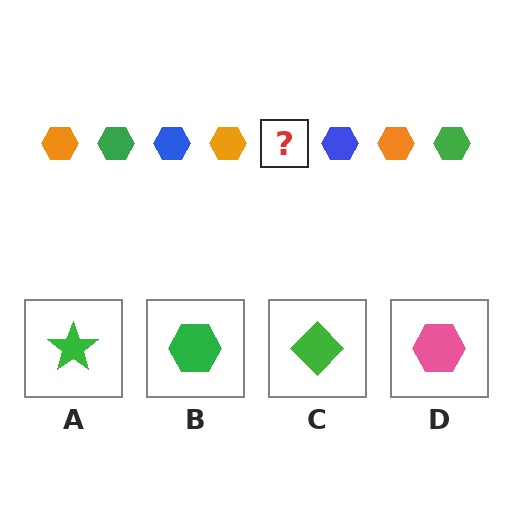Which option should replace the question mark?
Option B.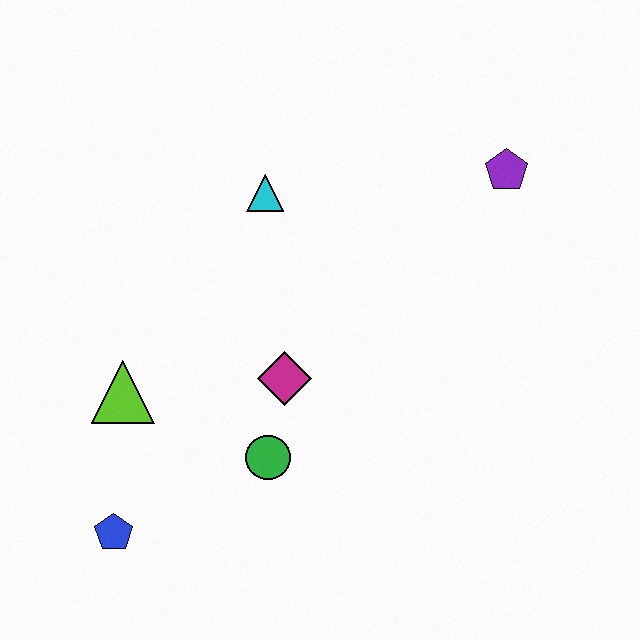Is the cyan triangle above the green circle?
Yes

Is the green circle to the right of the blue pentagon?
Yes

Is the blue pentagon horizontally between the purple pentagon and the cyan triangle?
No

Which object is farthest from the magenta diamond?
The purple pentagon is farthest from the magenta diamond.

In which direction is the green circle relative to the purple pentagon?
The green circle is below the purple pentagon.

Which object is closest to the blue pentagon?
The lime triangle is closest to the blue pentagon.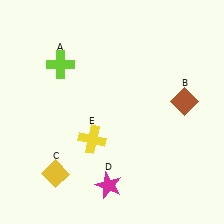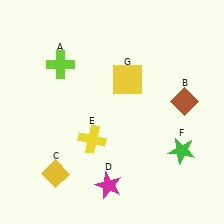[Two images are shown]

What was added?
A green star (F), a yellow square (G) were added in Image 2.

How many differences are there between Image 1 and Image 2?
There are 2 differences between the two images.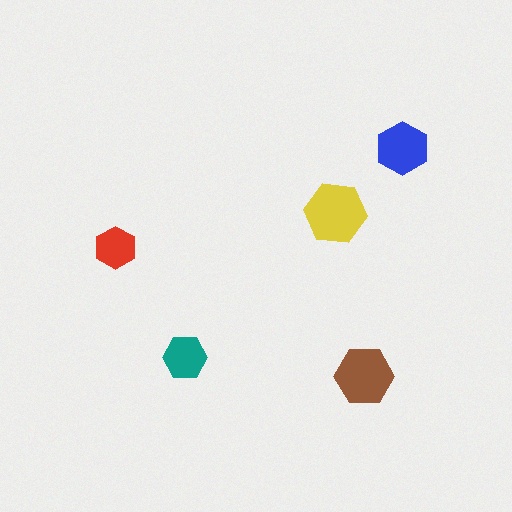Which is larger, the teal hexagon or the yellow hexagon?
The yellow one.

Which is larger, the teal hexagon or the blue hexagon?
The blue one.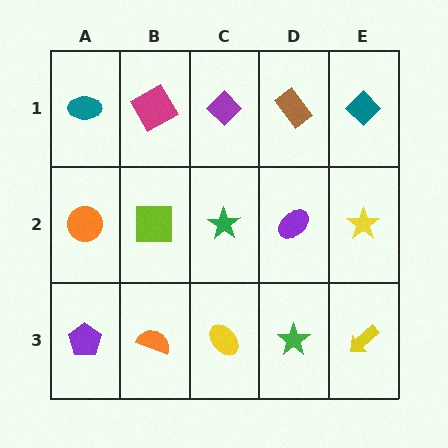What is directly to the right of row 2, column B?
A green star.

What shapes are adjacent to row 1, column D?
A purple ellipse (row 2, column D), a purple diamond (row 1, column C), a teal diamond (row 1, column E).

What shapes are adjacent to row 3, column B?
A lime square (row 2, column B), a purple pentagon (row 3, column A), a yellow ellipse (row 3, column C).